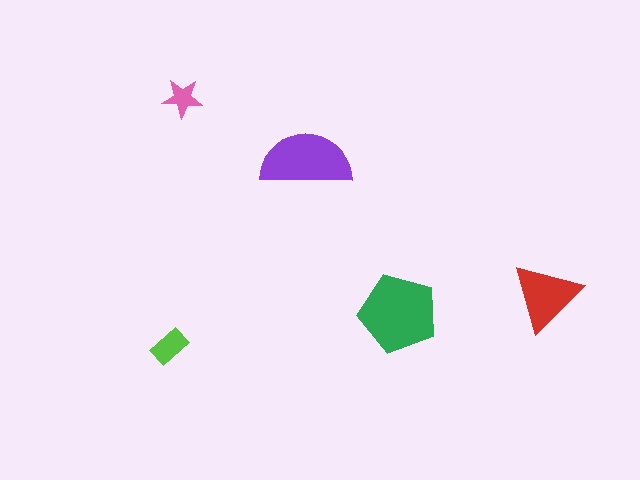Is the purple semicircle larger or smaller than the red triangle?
Larger.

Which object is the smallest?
The pink star.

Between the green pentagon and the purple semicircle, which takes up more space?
The green pentagon.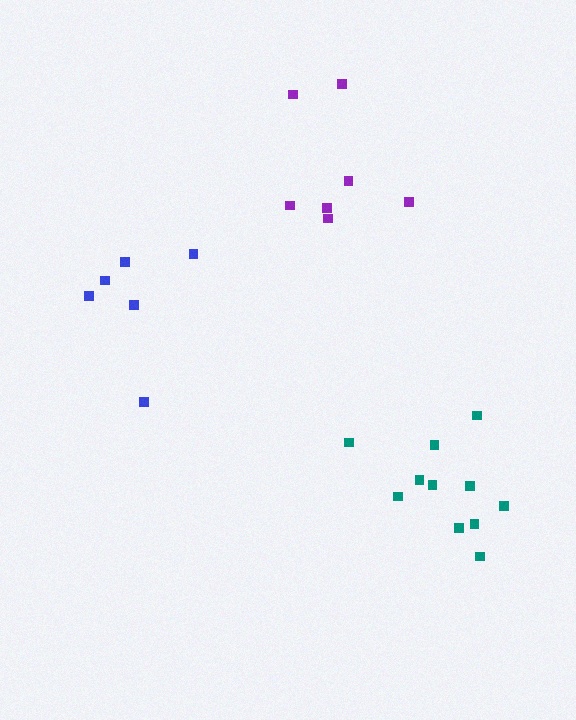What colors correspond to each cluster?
The clusters are colored: purple, teal, blue.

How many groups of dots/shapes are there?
There are 3 groups.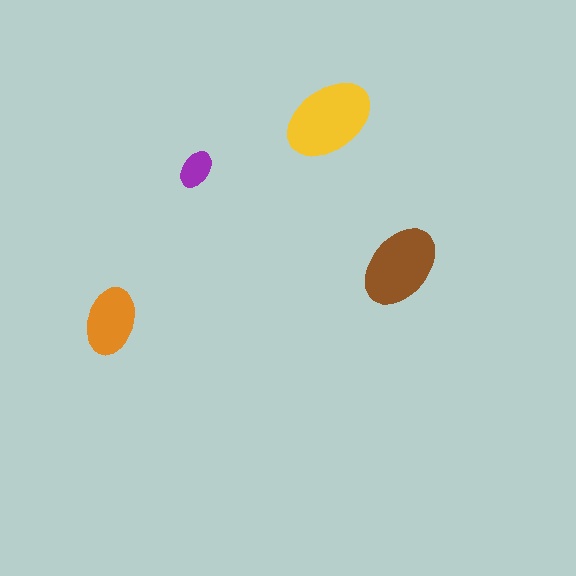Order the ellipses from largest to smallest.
the yellow one, the brown one, the orange one, the purple one.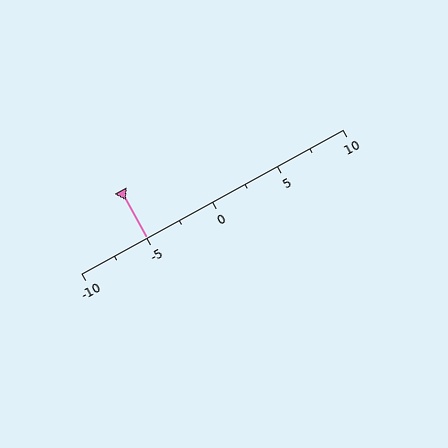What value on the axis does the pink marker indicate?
The marker indicates approximately -5.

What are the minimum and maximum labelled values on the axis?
The axis runs from -10 to 10.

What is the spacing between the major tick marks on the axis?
The major ticks are spaced 5 apart.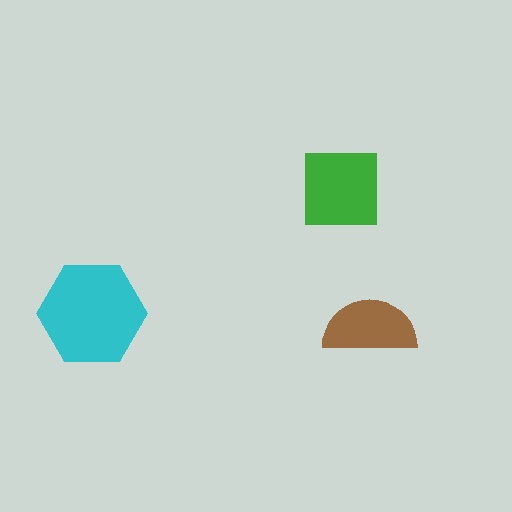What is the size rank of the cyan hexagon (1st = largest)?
1st.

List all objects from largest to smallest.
The cyan hexagon, the green square, the brown semicircle.